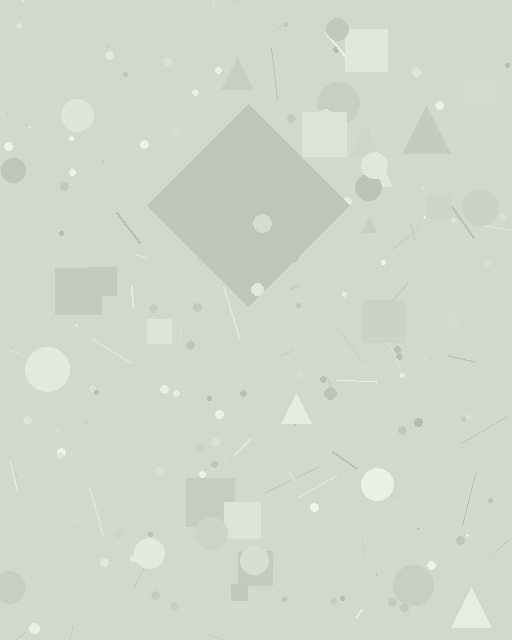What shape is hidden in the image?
A diamond is hidden in the image.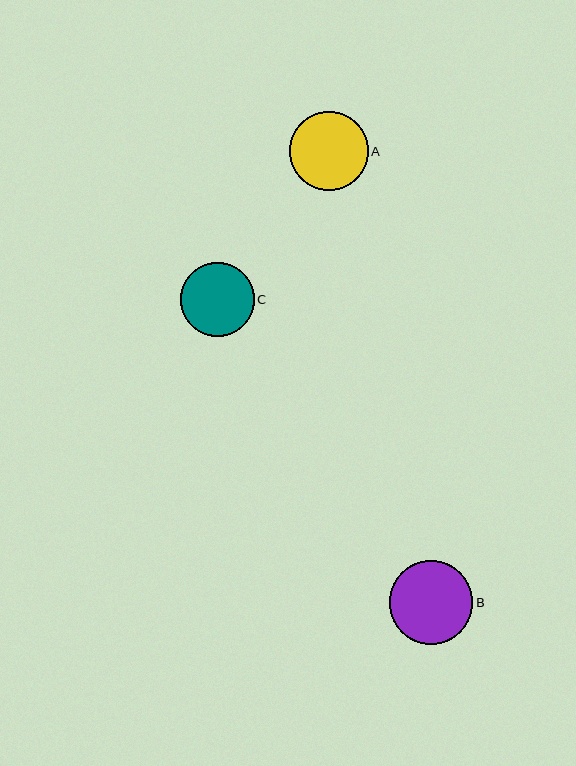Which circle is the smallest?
Circle C is the smallest with a size of approximately 74 pixels.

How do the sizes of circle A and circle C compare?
Circle A and circle C are approximately the same size.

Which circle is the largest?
Circle B is the largest with a size of approximately 83 pixels.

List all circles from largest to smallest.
From largest to smallest: B, A, C.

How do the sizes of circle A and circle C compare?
Circle A and circle C are approximately the same size.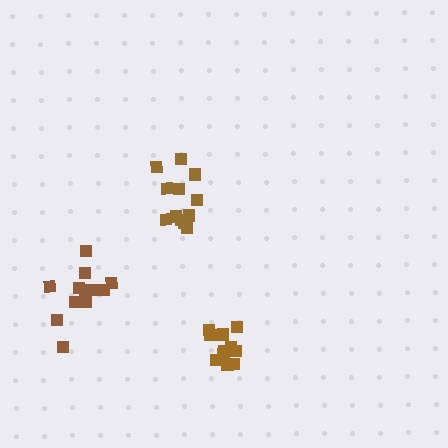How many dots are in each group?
Group 1: 12 dots, Group 2: 12 dots, Group 3: 12 dots (36 total).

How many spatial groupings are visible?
There are 3 spatial groupings.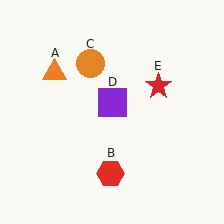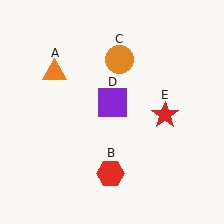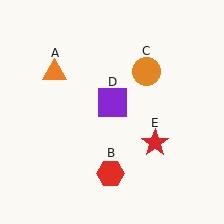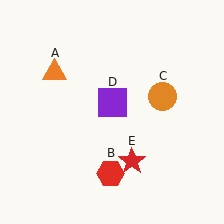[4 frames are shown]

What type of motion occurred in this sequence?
The orange circle (object C), red star (object E) rotated clockwise around the center of the scene.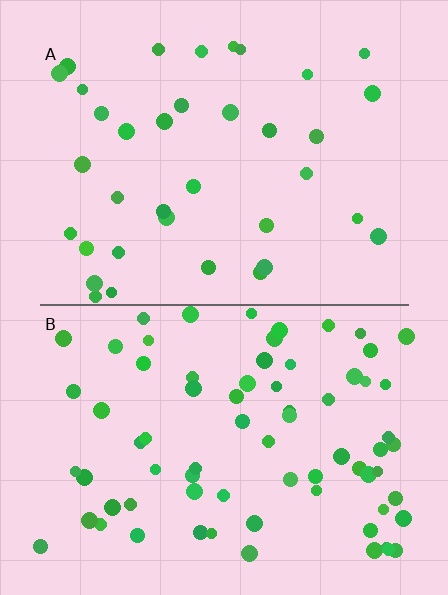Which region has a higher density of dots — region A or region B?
B (the bottom).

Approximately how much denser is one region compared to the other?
Approximately 2.0× — region B over region A.